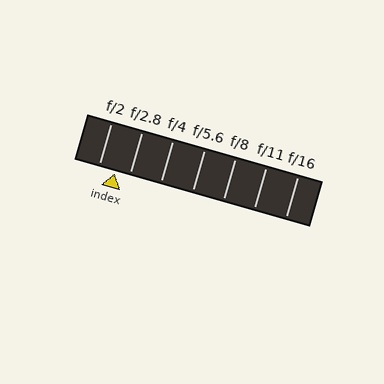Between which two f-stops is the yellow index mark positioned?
The index mark is between f/2 and f/2.8.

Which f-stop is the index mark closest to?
The index mark is closest to f/2.8.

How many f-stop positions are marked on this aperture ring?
There are 7 f-stop positions marked.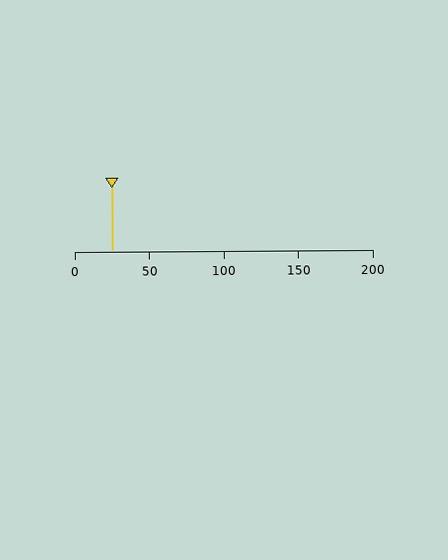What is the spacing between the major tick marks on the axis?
The major ticks are spaced 50 apart.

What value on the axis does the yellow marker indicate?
The marker indicates approximately 25.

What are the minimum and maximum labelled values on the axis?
The axis runs from 0 to 200.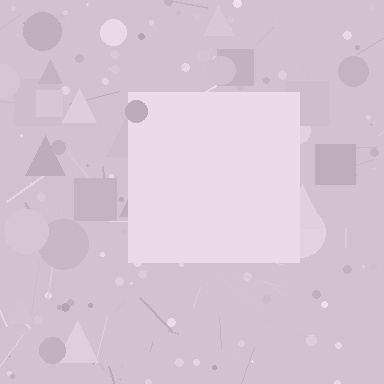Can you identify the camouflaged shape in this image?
The camouflaged shape is a square.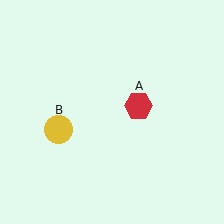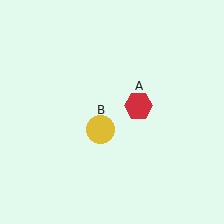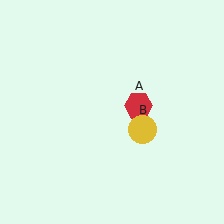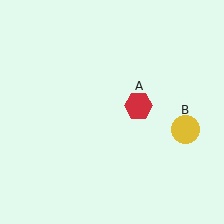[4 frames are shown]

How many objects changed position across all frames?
1 object changed position: yellow circle (object B).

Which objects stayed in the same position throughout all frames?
Red hexagon (object A) remained stationary.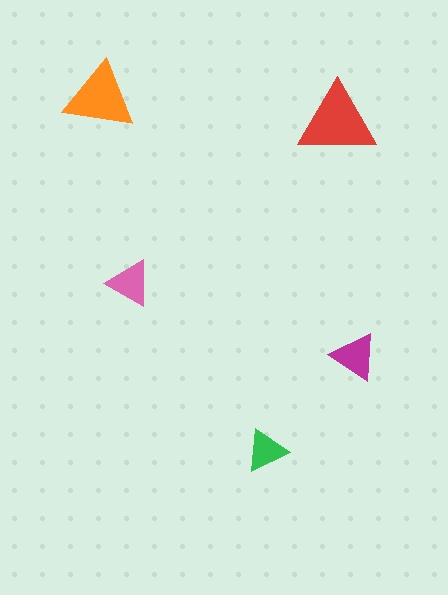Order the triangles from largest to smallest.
the red one, the orange one, the magenta one, the pink one, the green one.